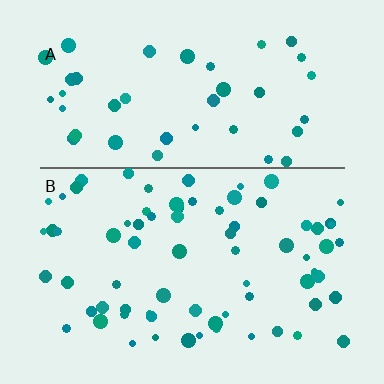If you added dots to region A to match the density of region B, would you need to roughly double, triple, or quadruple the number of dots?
Approximately double.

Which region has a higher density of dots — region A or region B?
B (the bottom).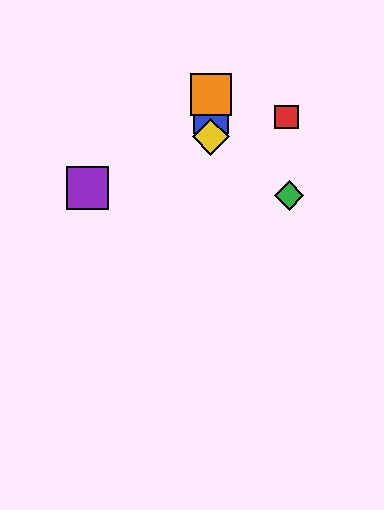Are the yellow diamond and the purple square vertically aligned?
No, the yellow diamond is at x≈211 and the purple square is at x≈88.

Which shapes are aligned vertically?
The blue square, the yellow diamond, the orange square are aligned vertically.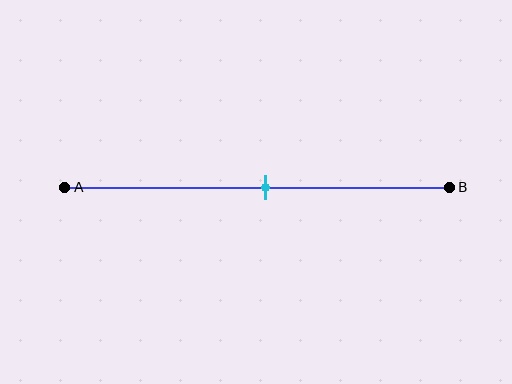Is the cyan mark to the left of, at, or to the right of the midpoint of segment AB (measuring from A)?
The cyan mark is approximately at the midpoint of segment AB.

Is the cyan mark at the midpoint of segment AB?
Yes, the mark is approximately at the midpoint.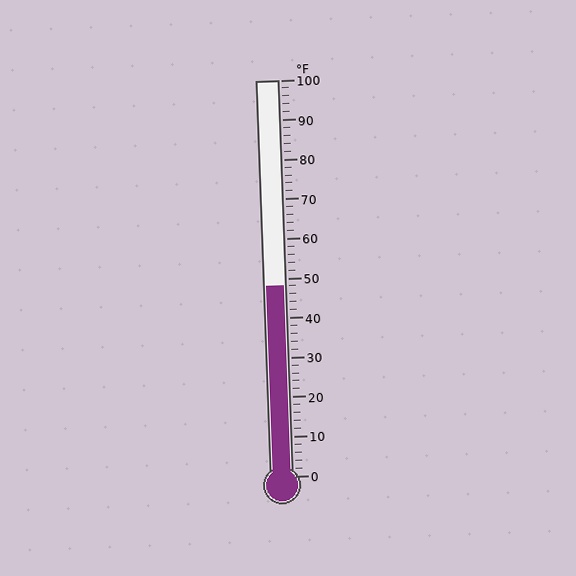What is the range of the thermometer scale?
The thermometer scale ranges from 0°F to 100°F.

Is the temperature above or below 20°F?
The temperature is above 20°F.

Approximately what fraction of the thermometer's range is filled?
The thermometer is filled to approximately 50% of its range.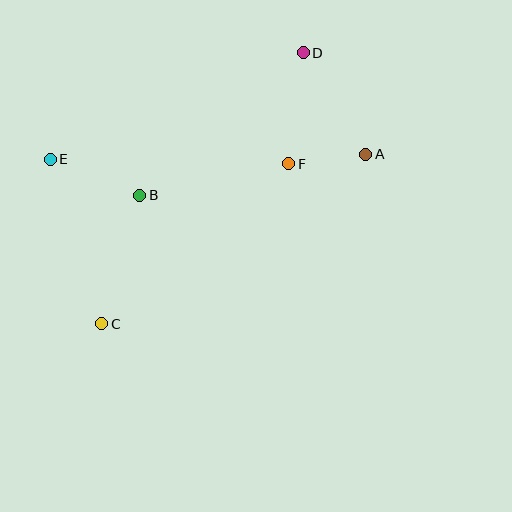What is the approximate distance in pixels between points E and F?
The distance between E and F is approximately 239 pixels.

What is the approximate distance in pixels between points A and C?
The distance between A and C is approximately 313 pixels.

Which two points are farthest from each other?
Points C and D are farthest from each other.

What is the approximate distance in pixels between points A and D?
The distance between A and D is approximately 119 pixels.